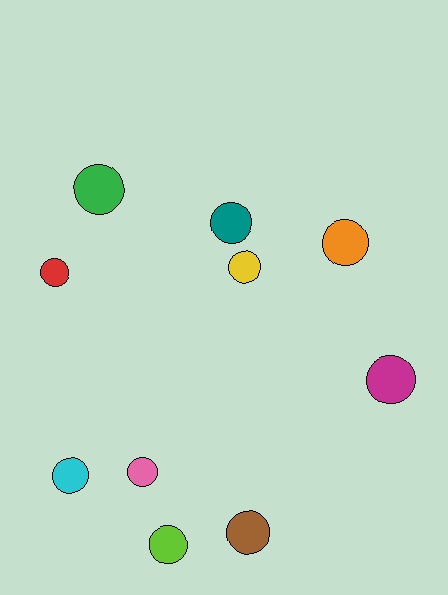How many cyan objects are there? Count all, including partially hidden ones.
There is 1 cyan object.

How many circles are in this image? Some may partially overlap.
There are 10 circles.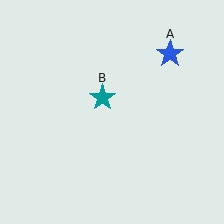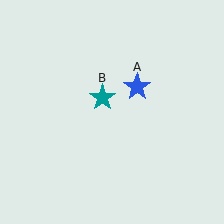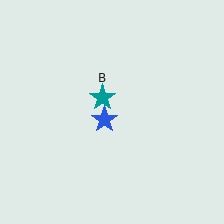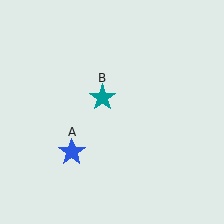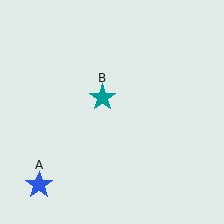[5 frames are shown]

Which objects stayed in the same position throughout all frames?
Teal star (object B) remained stationary.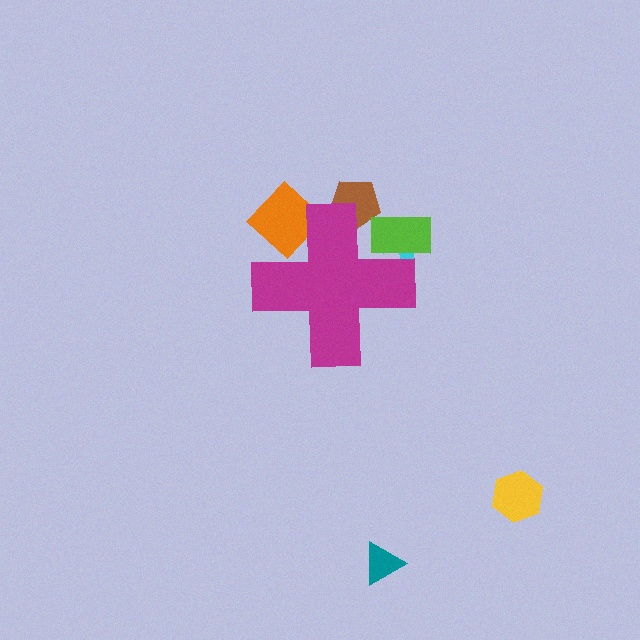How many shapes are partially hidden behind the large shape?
4 shapes are partially hidden.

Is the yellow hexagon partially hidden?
No, the yellow hexagon is fully visible.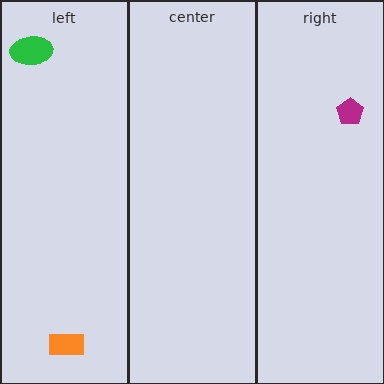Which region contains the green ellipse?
The left region.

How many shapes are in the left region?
2.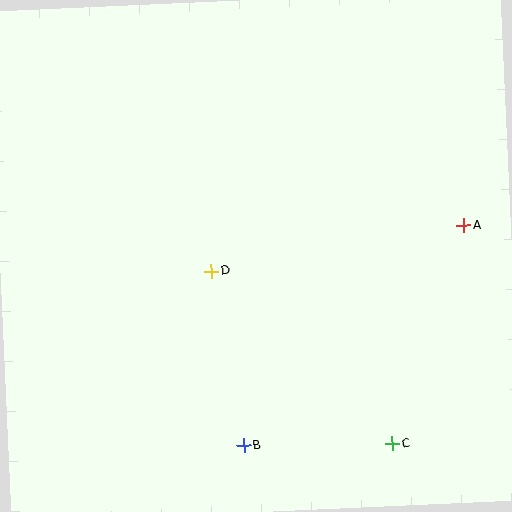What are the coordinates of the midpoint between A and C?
The midpoint between A and C is at (428, 335).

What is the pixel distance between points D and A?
The distance between D and A is 256 pixels.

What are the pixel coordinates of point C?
Point C is at (392, 444).